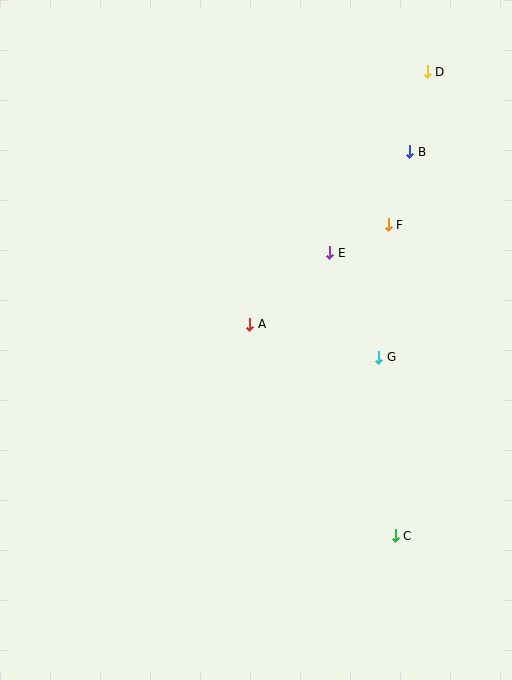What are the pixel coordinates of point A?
Point A is at (250, 324).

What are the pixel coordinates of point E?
Point E is at (330, 253).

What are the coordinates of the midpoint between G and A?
The midpoint between G and A is at (314, 341).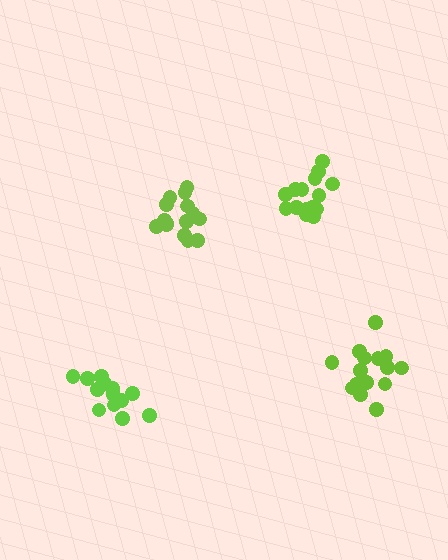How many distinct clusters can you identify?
There are 4 distinct clusters.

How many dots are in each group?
Group 1: 15 dots, Group 2: 13 dots, Group 3: 15 dots, Group 4: 16 dots (59 total).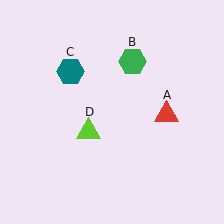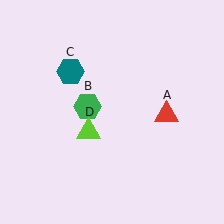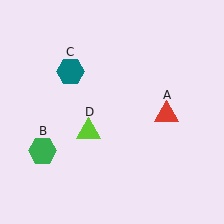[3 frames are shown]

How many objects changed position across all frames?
1 object changed position: green hexagon (object B).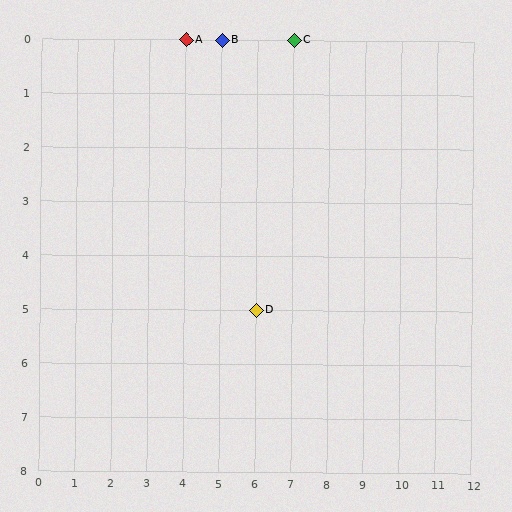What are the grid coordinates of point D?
Point D is at grid coordinates (6, 5).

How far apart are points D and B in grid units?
Points D and B are 1 column and 5 rows apart (about 5.1 grid units diagonally).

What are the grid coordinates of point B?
Point B is at grid coordinates (5, 0).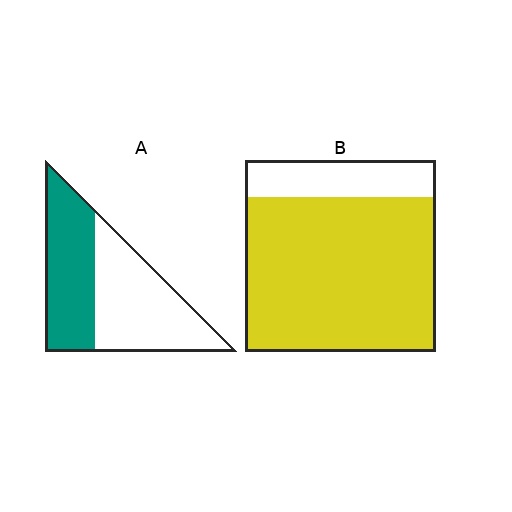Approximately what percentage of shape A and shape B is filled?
A is approximately 45% and B is approximately 80%.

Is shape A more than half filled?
No.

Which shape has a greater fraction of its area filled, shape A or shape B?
Shape B.